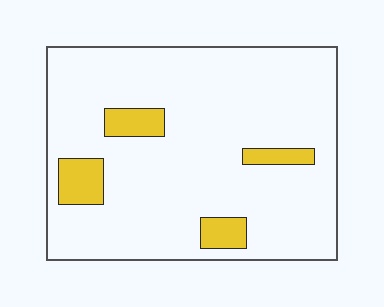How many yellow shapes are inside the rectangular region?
4.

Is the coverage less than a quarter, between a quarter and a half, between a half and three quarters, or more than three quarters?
Less than a quarter.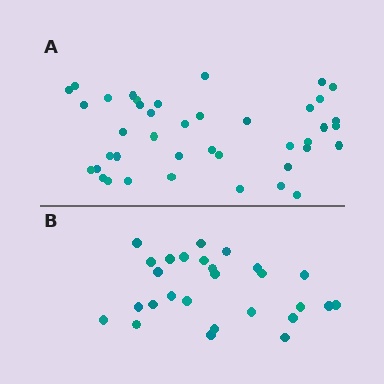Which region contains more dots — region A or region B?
Region A (the top region) has more dots.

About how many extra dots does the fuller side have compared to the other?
Region A has approximately 15 more dots than region B.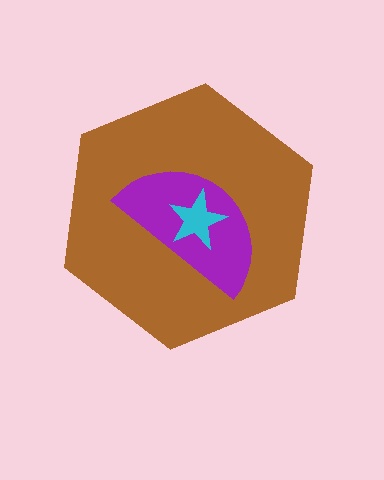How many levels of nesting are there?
3.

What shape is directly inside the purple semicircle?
The cyan star.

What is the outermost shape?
The brown hexagon.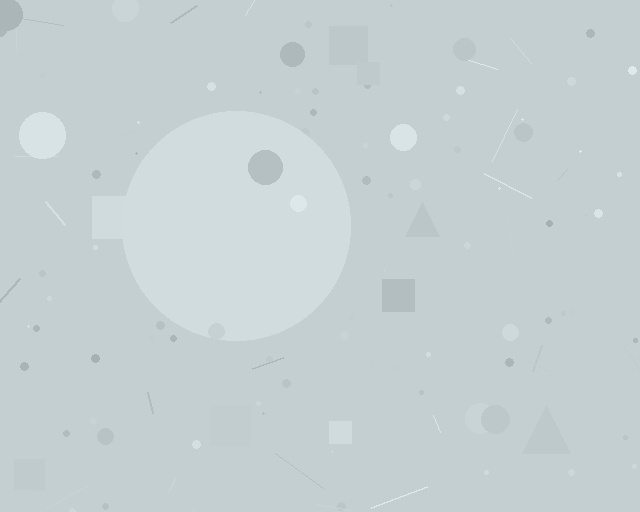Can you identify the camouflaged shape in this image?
The camouflaged shape is a circle.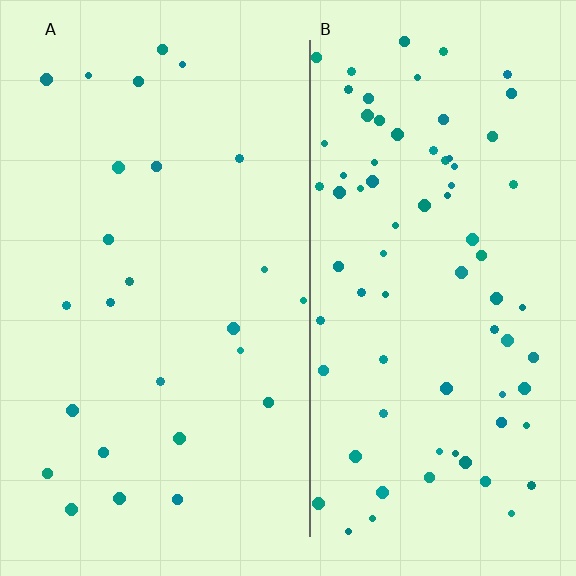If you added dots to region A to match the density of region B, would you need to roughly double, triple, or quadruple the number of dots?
Approximately triple.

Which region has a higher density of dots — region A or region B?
B (the right).